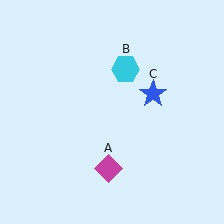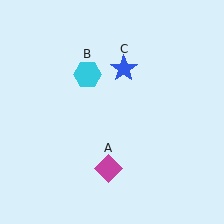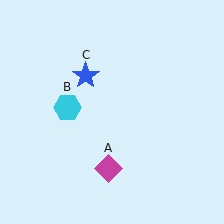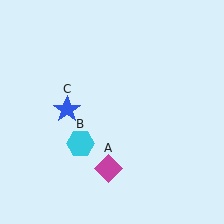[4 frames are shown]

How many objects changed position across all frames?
2 objects changed position: cyan hexagon (object B), blue star (object C).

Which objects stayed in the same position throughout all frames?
Magenta diamond (object A) remained stationary.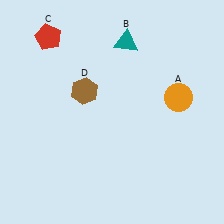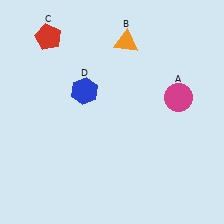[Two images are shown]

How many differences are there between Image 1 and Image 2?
There are 3 differences between the two images.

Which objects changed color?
A changed from orange to magenta. B changed from teal to orange. D changed from brown to blue.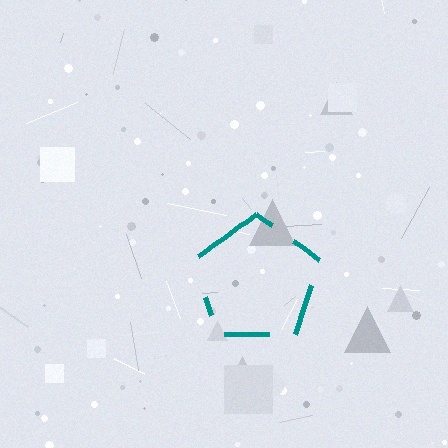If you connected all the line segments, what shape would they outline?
They would outline a pentagon.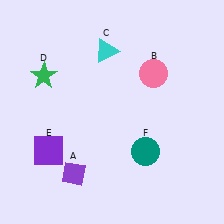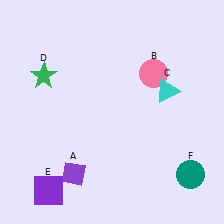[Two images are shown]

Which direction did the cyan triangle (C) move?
The cyan triangle (C) moved right.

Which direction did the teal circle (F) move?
The teal circle (F) moved right.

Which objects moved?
The objects that moved are: the cyan triangle (C), the purple square (E), the teal circle (F).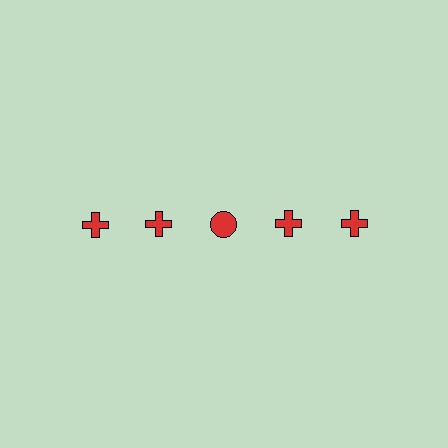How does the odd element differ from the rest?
It has a different shape: circle instead of cross.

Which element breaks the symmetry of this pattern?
The red circle in the top row, center column breaks the symmetry. All other shapes are red crosses.